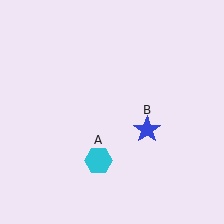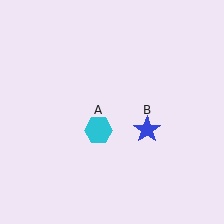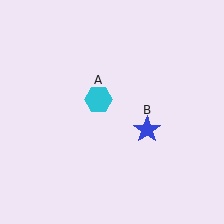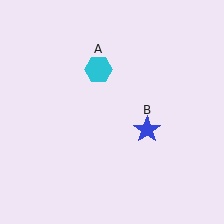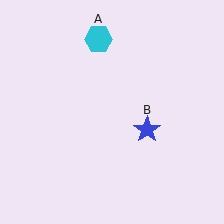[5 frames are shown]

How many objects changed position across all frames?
1 object changed position: cyan hexagon (object A).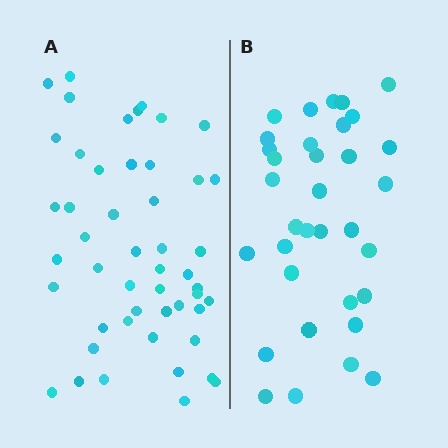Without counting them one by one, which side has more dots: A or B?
Region A (the left region) has more dots.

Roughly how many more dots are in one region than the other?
Region A has approximately 15 more dots than region B.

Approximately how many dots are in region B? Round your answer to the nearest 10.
About 30 dots. (The exact count is 34, which rounds to 30.)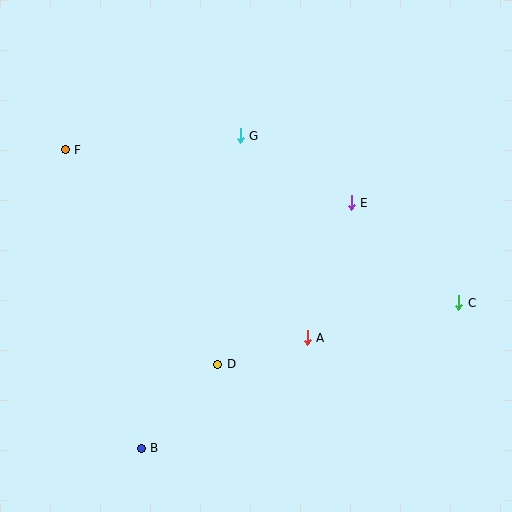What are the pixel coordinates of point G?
Point G is at (240, 136).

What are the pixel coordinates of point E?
Point E is at (351, 203).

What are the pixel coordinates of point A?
Point A is at (307, 338).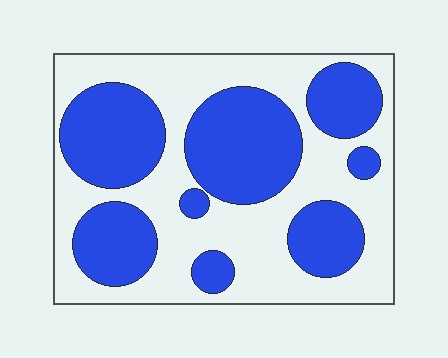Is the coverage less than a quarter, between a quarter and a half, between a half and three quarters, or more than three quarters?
Between a quarter and a half.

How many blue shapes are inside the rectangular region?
8.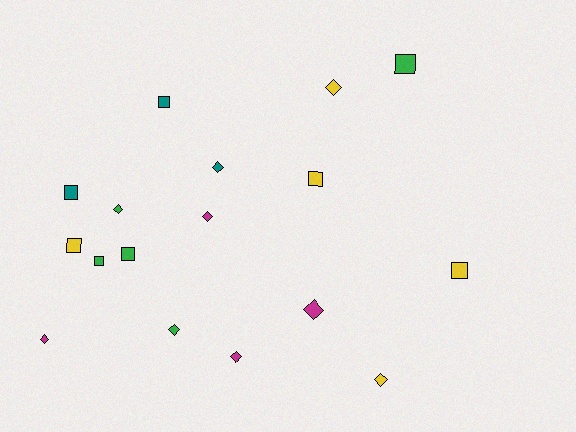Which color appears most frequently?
Yellow, with 5 objects.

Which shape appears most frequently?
Diamond, with 9 objects.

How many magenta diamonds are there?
There are 4 magenta diamonds.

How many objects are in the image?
There are 17 objects.